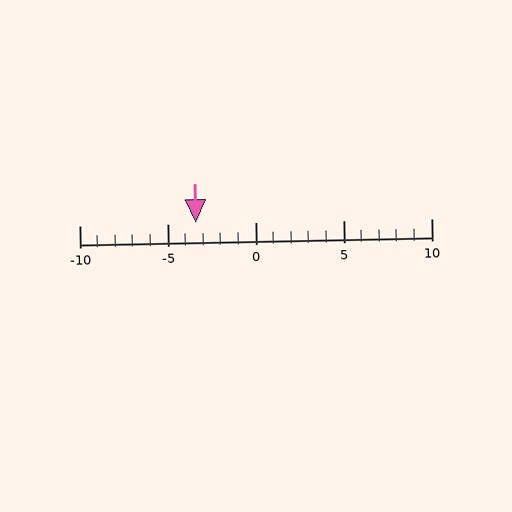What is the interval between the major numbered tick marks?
The major tick marks are spaced 5 units apart.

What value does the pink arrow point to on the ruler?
The pink arrow points to approximately -3.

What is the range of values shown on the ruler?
The ruler shows values from -10 to 10.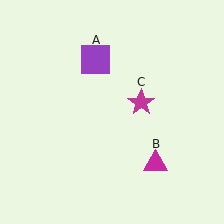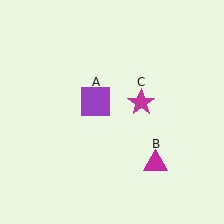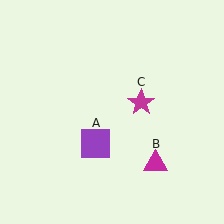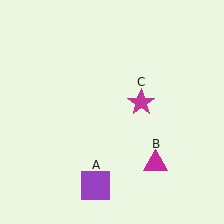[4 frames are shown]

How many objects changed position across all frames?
1 object changed position: purple square (object A).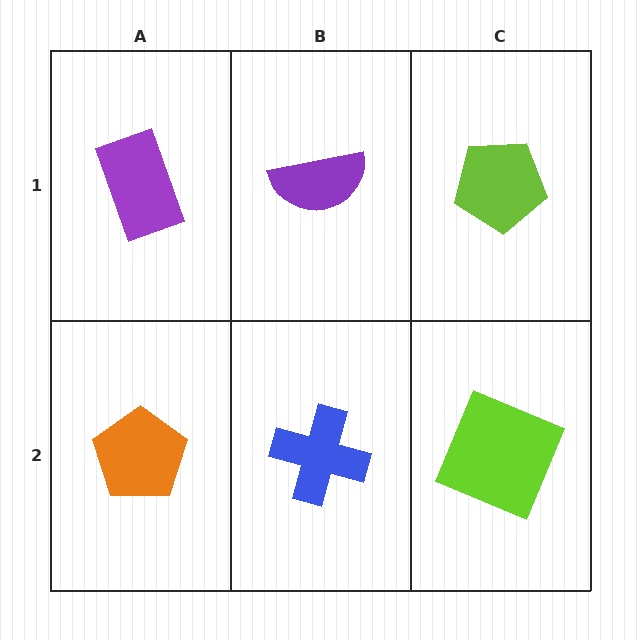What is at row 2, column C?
A lime square.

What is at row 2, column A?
An orange pentagon.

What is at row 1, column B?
A purple semicircle.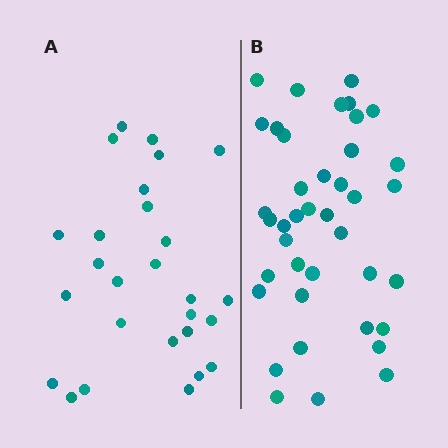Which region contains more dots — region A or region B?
Region B (the right region) has more dots.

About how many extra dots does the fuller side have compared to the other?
Region B has approximately 15 more dots than region A.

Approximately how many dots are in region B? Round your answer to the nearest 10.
About 40 dots.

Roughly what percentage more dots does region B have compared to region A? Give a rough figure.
About 50% more.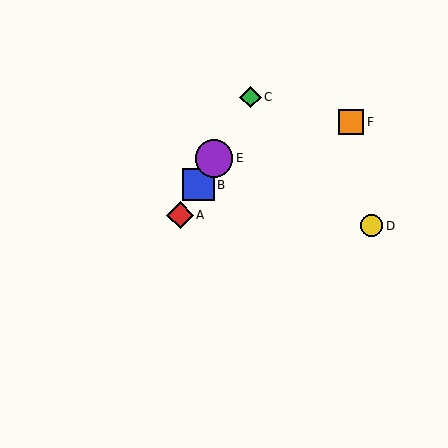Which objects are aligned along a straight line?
Objects A, B, C, E are aligned along a straight line.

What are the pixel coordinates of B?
Object B is at (198, 185).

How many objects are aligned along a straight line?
4 objects (A, B, C, E) are aligned along a straight line.